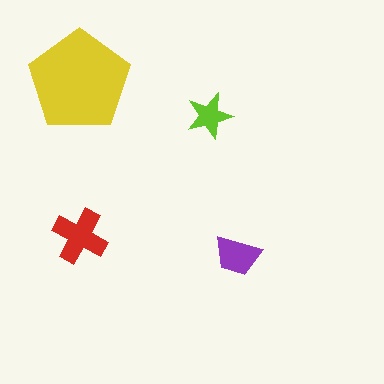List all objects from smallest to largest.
The lime star, the purple trapezoid, the red cross, the yellow pentagon.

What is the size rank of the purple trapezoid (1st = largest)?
3rd.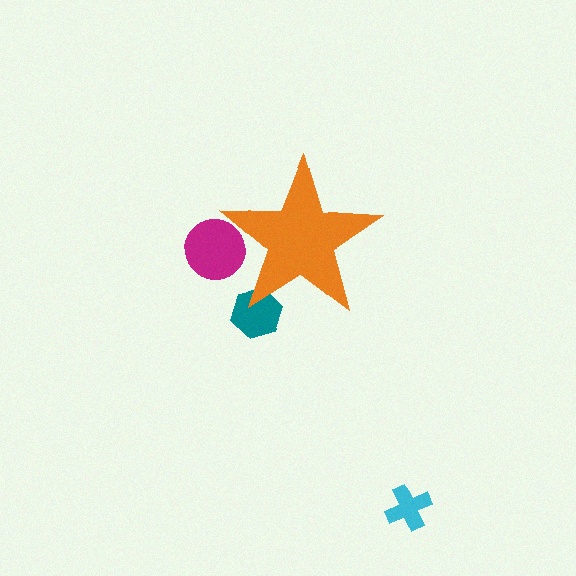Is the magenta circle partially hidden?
Yes, the magenta circle is partially hidden behind the orange star.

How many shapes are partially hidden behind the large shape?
2 shapes are partially hidden.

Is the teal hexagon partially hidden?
Yes, the teal hexagon is partially hidden behind the orange star.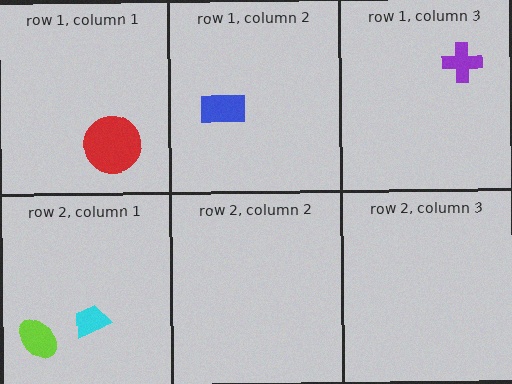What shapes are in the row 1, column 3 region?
The purple cross.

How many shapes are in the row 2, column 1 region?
2.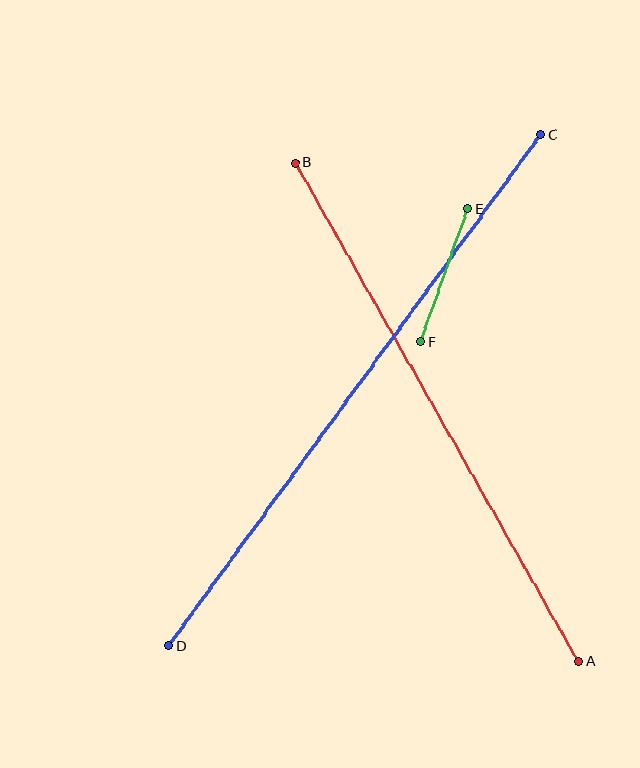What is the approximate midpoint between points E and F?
The midpoint is at approximately (444, 275) pixels.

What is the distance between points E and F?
The distance is approximately 142 pixels.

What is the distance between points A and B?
The distance is approximately 573 pixels.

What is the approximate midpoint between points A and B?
The midpoint is at approximately (437, 412) pixels.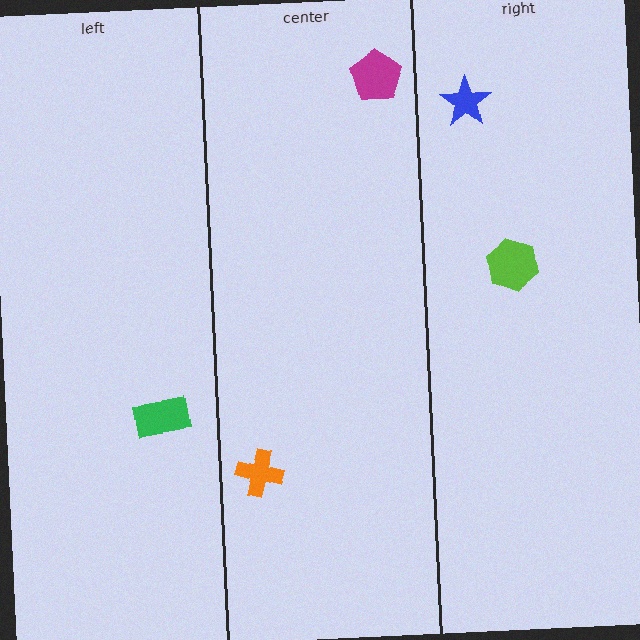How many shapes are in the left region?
1.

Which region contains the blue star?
The right region.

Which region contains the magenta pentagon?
The center region.